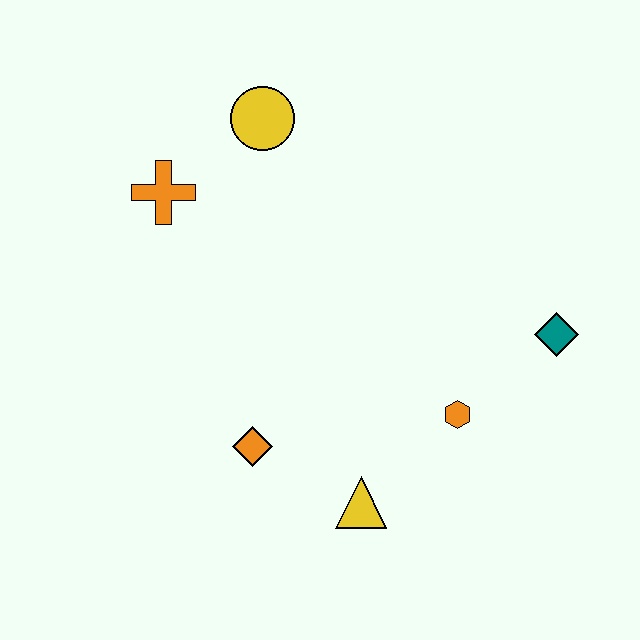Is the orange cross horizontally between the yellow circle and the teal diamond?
No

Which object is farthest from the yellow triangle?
The yellow circle is farthest from the yellow triangle.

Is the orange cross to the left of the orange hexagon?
Yes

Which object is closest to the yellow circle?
The orange cross is closest to the yellow circle.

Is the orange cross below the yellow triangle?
No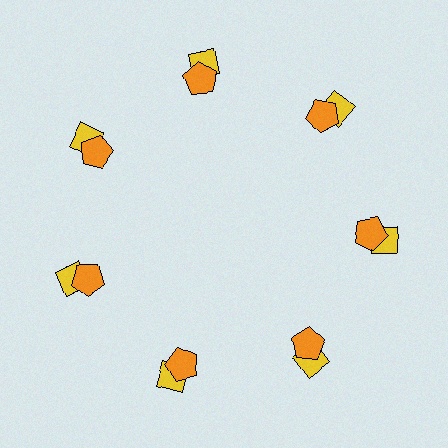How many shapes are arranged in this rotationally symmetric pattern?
There are 14 shapes, arranged in 7 groups of 2.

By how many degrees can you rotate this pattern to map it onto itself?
The pattern maps onto itself every 51 degrees of rotation.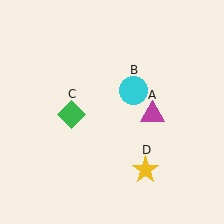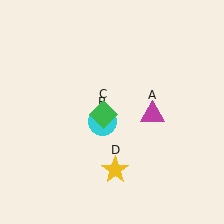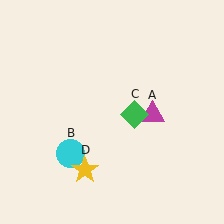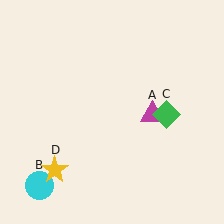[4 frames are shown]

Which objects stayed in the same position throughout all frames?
Magenta triangle (object A) remained stationary.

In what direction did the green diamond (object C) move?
The green diamond (object C) moved right.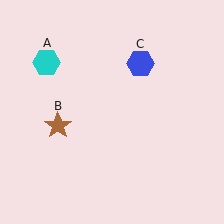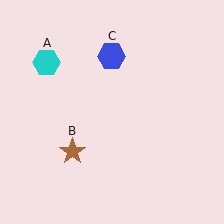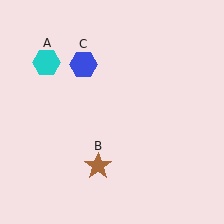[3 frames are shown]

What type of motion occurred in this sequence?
The brown star (object B), blue hexagon (object C) rotated counterclockwise around the center of the scene.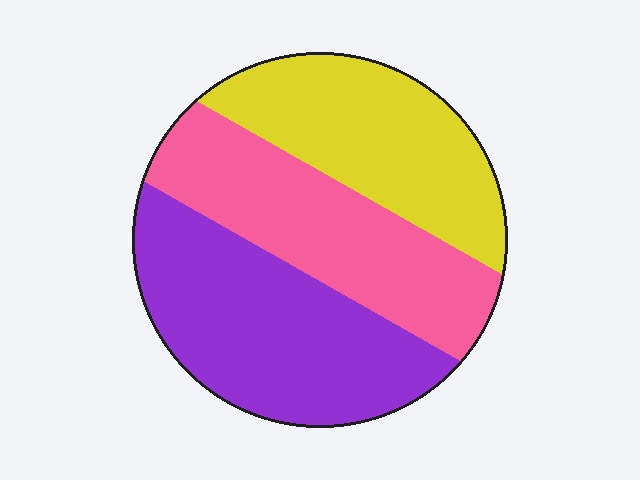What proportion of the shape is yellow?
Yellow takes up between a quarter and a half of the shape.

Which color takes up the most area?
Purple, at roughly 40%.